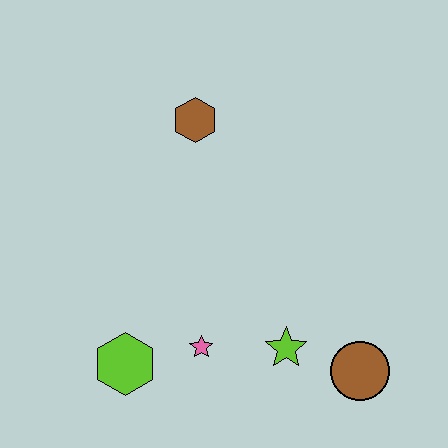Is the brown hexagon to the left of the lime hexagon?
No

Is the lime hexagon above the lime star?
No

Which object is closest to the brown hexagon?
The pink star is closest to the brown hexagon.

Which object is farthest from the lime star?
The brown hexagon is farthest from the lime star.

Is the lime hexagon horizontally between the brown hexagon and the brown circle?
No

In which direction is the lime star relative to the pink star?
The lime star is to the right of the pink star.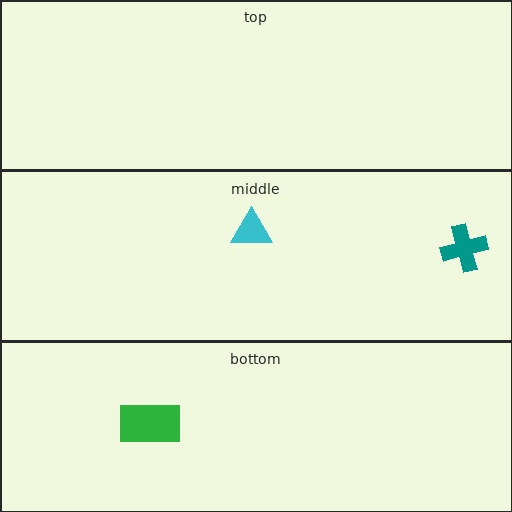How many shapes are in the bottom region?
1.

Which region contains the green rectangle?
The bottom region.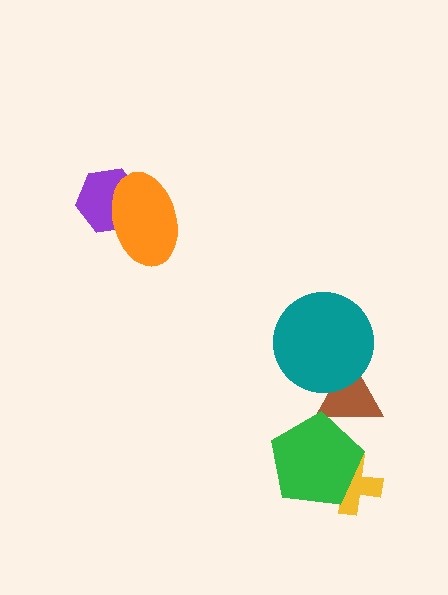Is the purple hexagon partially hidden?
Yes, it is partially covered by another shape.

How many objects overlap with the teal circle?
1 object overlaps with the teal circle.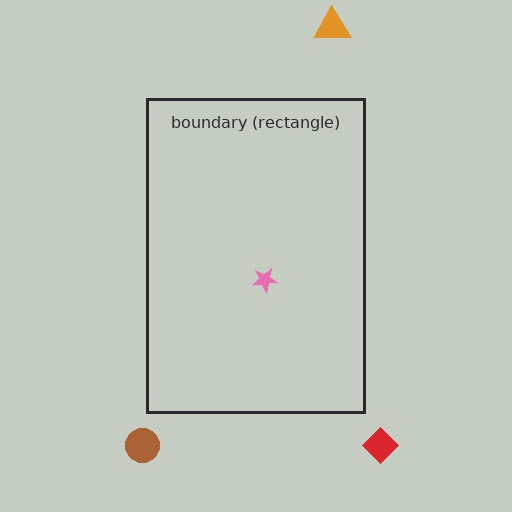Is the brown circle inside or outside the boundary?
Outside.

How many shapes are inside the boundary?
1 inside, 3 outside.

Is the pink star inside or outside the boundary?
Inside.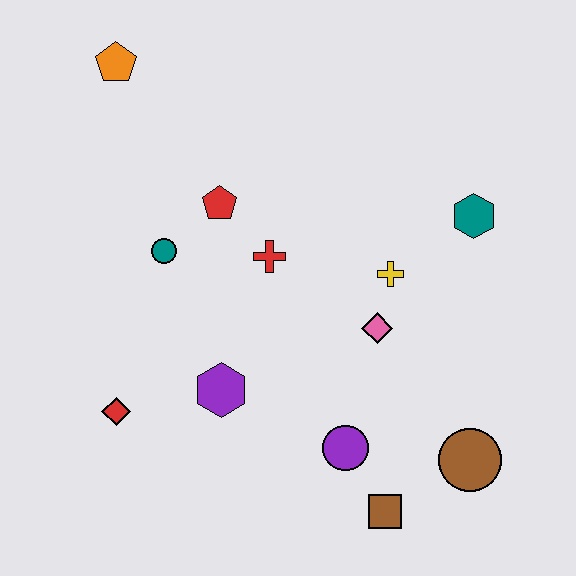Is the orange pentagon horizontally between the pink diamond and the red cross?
No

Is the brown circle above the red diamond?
No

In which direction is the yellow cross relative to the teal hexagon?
The yellow cross is to the left of the teal hexagon.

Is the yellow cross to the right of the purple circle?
Yes